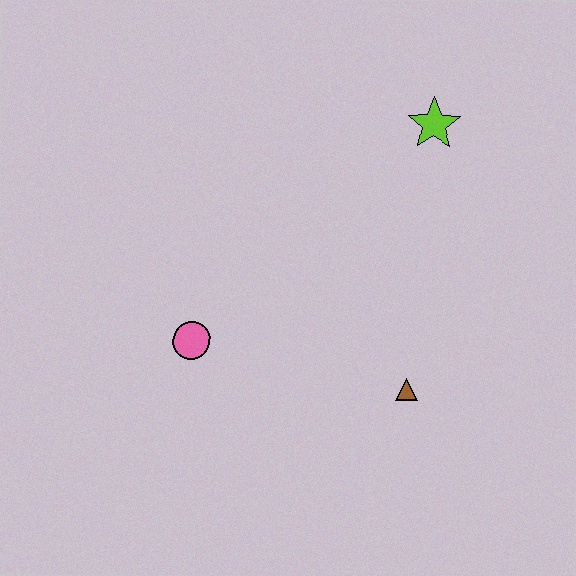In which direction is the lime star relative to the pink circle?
The lime star is to the right of the pink circle.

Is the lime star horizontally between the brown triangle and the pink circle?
No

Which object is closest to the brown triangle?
The pink circle is closest to the brown triangle.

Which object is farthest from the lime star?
The pink circle is farthest from the lime star.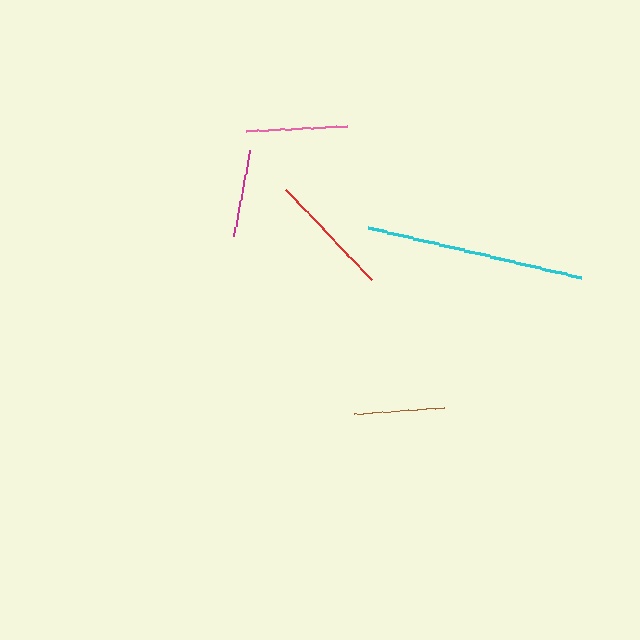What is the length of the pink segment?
The pink segment is approximately 102 pixels long.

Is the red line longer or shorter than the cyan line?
The cyan line is longer than the red line.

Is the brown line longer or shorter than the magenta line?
The brown line is longer than the magenta line.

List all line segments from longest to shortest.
From longest to shortest: cyan, red, pink, brown, magenta.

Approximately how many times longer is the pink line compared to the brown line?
The pink line is approximately 1.1 times the length of the brown line.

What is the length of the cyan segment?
The cyan segment is approximately 220 pixels long.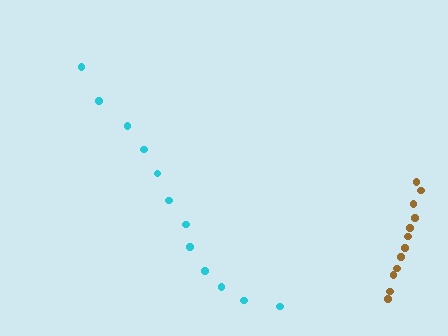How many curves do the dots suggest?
There are 2 distinct paths.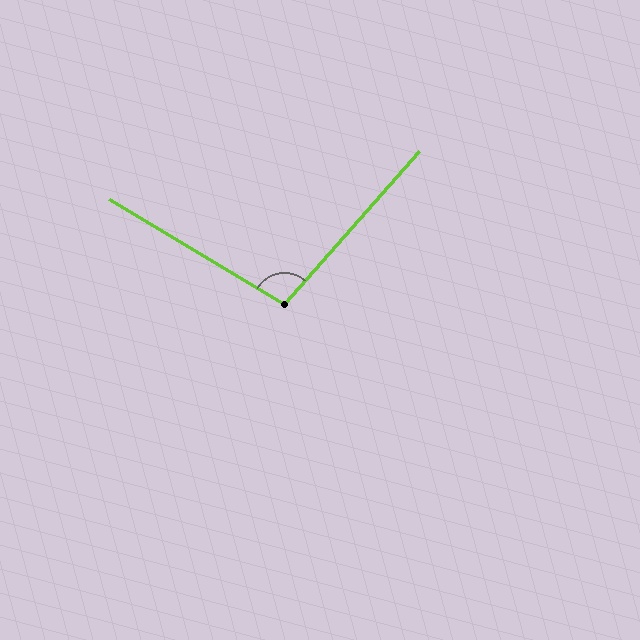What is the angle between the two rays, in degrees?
Approximately 101 degrees.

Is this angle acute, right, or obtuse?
It is obtuse.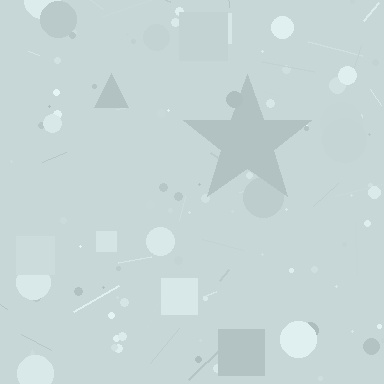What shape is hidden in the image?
A star is hidden in the image.